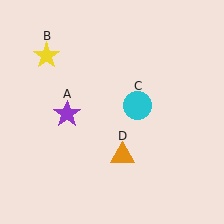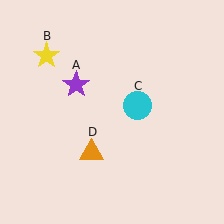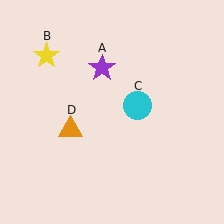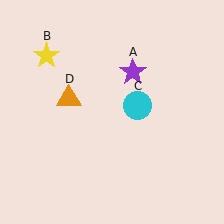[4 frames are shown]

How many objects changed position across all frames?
2 objects changed position: purple star (object A), orange triangle (object D).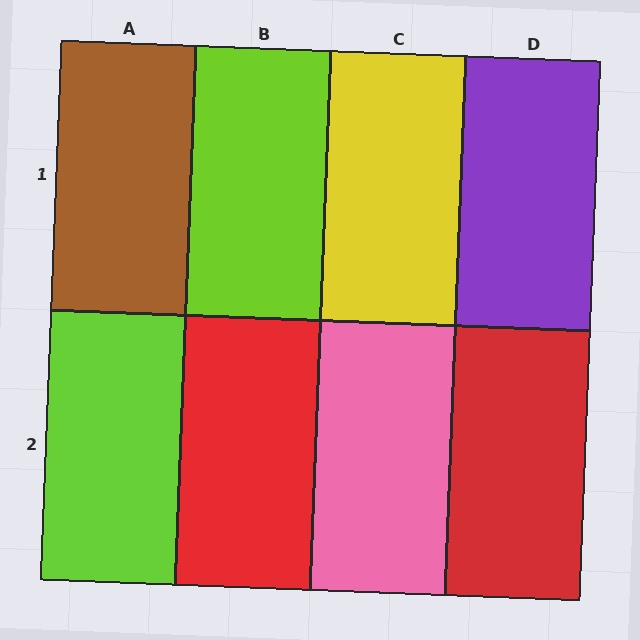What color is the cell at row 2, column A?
Lime.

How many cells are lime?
2 cells are lime.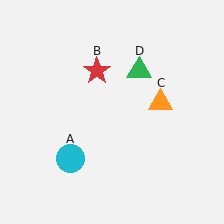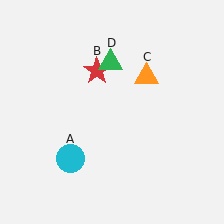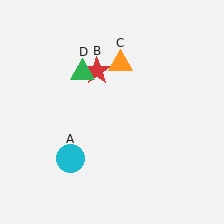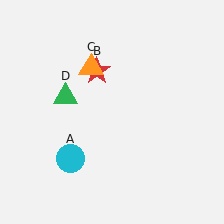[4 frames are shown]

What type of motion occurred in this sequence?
The orange triangle (object C), green triangle (object D) rotated counterclockwise around the center of the scene.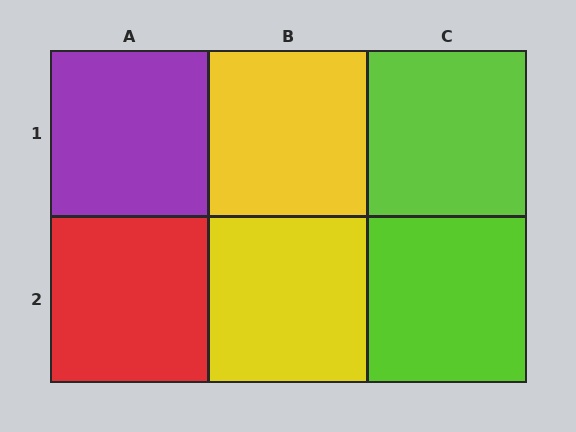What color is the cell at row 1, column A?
Purple.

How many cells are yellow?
2 cells are yellow.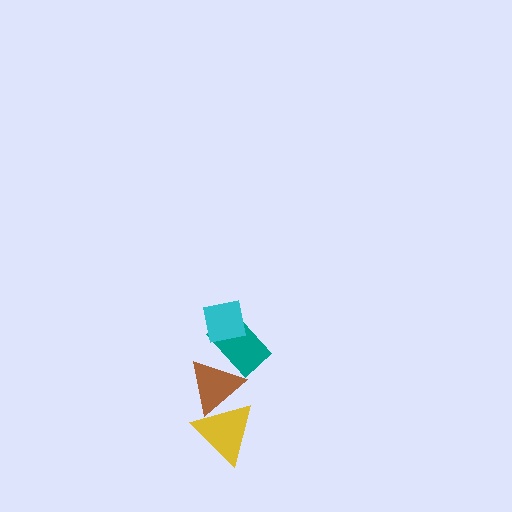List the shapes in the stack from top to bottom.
From top to bottom: the cyan square, the teal rectangle, the brown triangle, the yellow triangle.